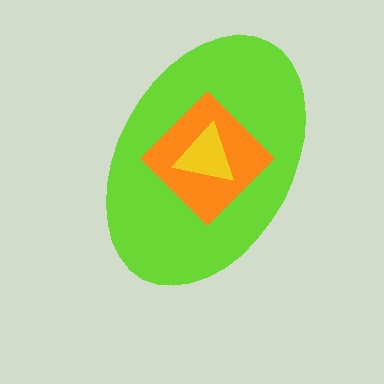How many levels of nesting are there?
3.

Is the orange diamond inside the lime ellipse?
Yes.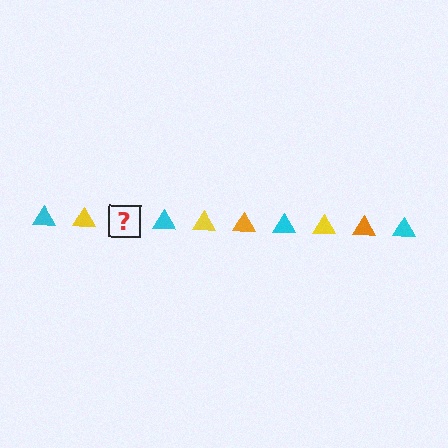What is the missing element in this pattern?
The missing element is an orange triangle.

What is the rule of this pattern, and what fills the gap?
The rule is that the pattern cycles through cyan, yellow, orange triangles. The gap should be filled with an orange triangle.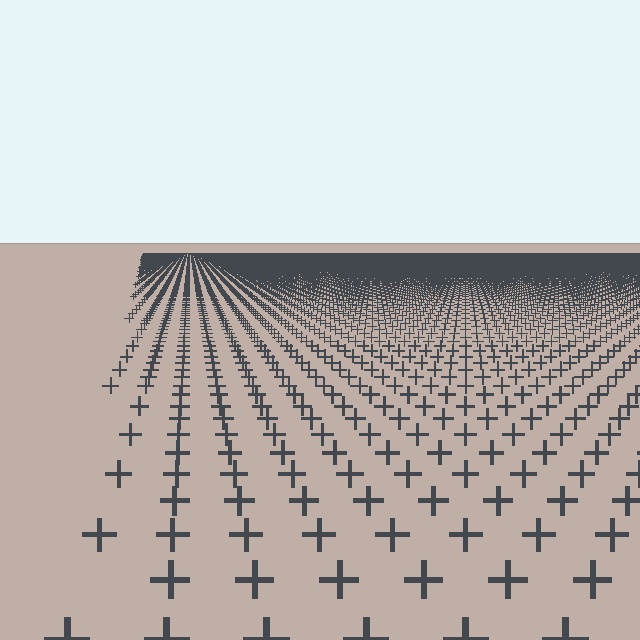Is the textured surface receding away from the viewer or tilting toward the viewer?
The surface is receding away from the viewer. Texture elements get smaller and denser toward the top.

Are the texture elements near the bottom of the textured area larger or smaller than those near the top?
Larger. Near the bottom, elements are closer to the viewer and appear at a bigger on-screen size.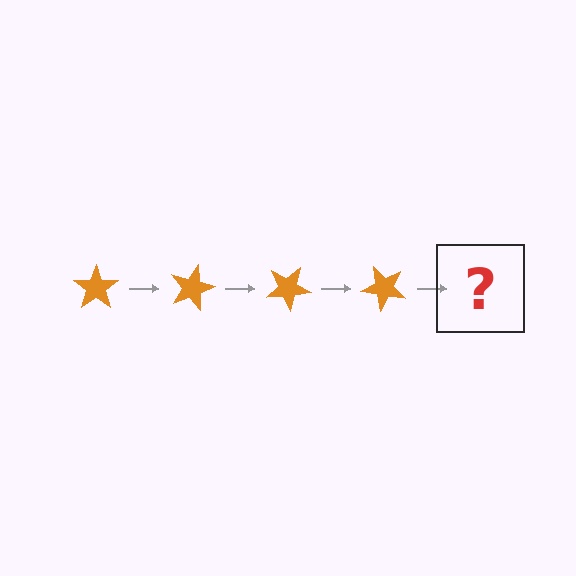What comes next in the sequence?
The next element should be an orange star rotated 60 degrees.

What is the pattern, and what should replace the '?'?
The pattern is that the star rotates 15 degrees each step. The '?' should be an orange star rotated 60 degrees.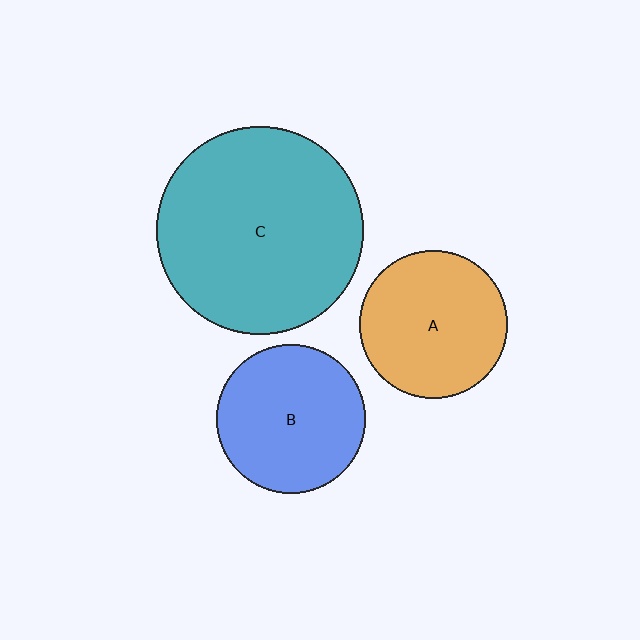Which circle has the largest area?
Circle C (teal).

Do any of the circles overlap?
No, none of the circles overlap.